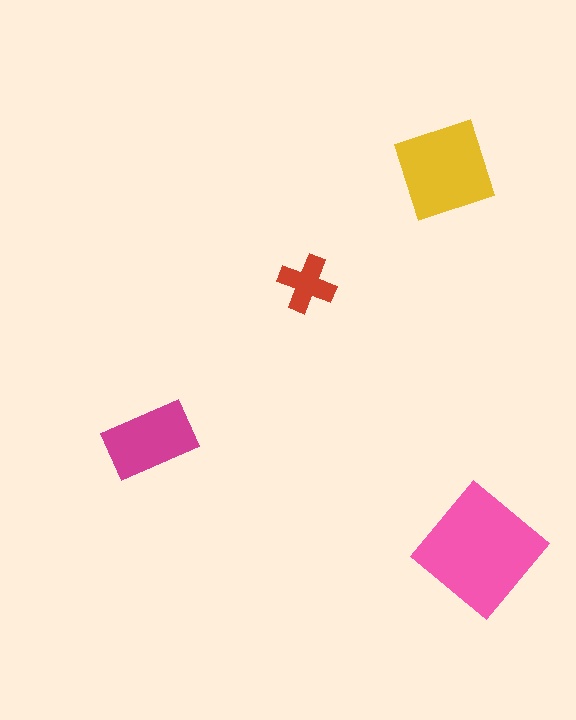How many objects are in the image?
There are 4 objects in the image.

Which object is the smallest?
The red cross.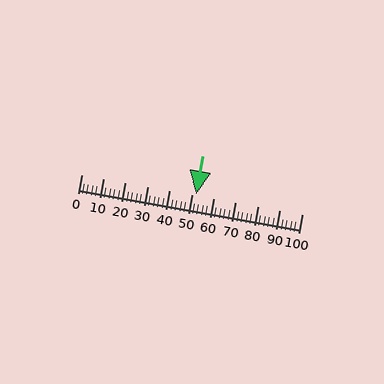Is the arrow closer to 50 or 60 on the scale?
The arrow is closer to 50.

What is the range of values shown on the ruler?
The ruler shows values from 0 to 100.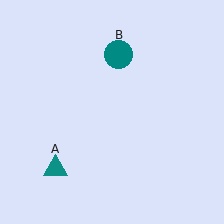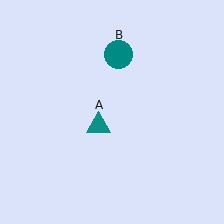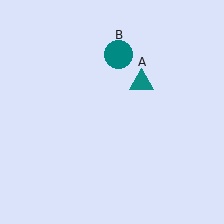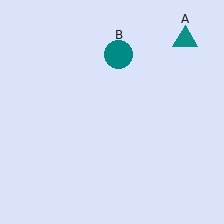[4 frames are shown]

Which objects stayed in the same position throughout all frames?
Teal circle (object B) remained stationary.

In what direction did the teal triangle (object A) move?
The teal triangle (object A) moved up and to the right.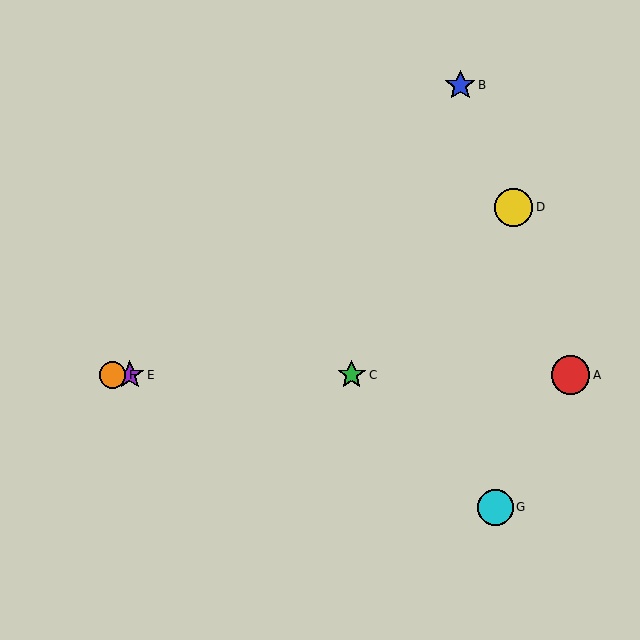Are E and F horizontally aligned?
Yes, both are at y≈375.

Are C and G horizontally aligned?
No, C is at y≈375 and G is at y≈507.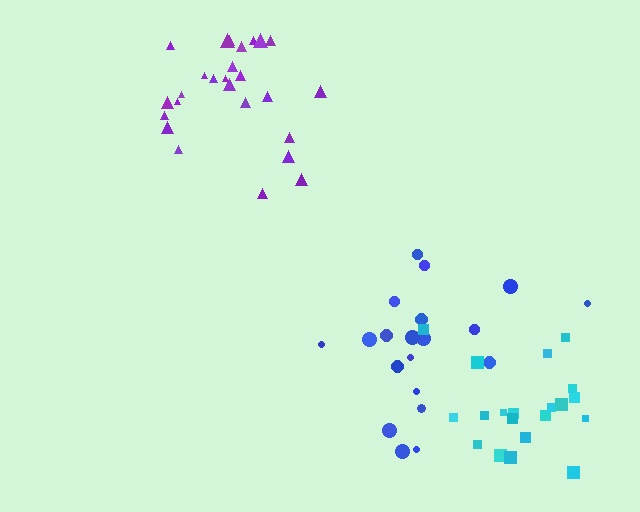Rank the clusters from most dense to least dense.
purple, cyan, blue.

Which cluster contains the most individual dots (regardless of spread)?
Purple (26).